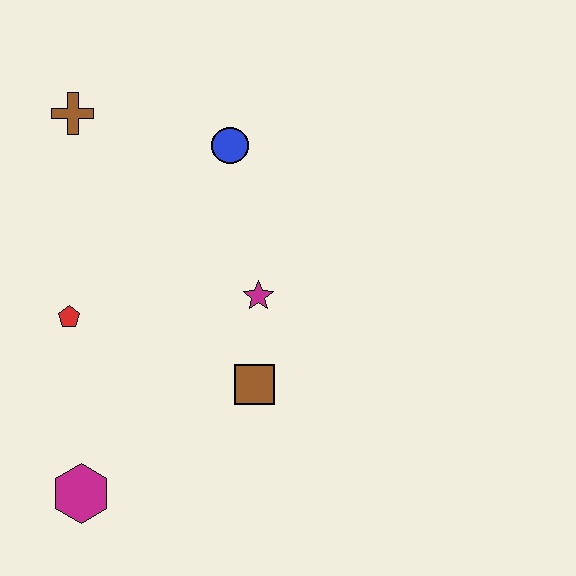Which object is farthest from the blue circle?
The magenta hexagon is farthest from the blue circle.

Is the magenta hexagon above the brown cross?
No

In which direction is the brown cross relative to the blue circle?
The brown cross is to the left of the blue circle.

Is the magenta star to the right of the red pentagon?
Yes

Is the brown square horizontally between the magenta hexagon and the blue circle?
No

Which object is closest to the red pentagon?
The magenta hexagon is closest to the red pentagon.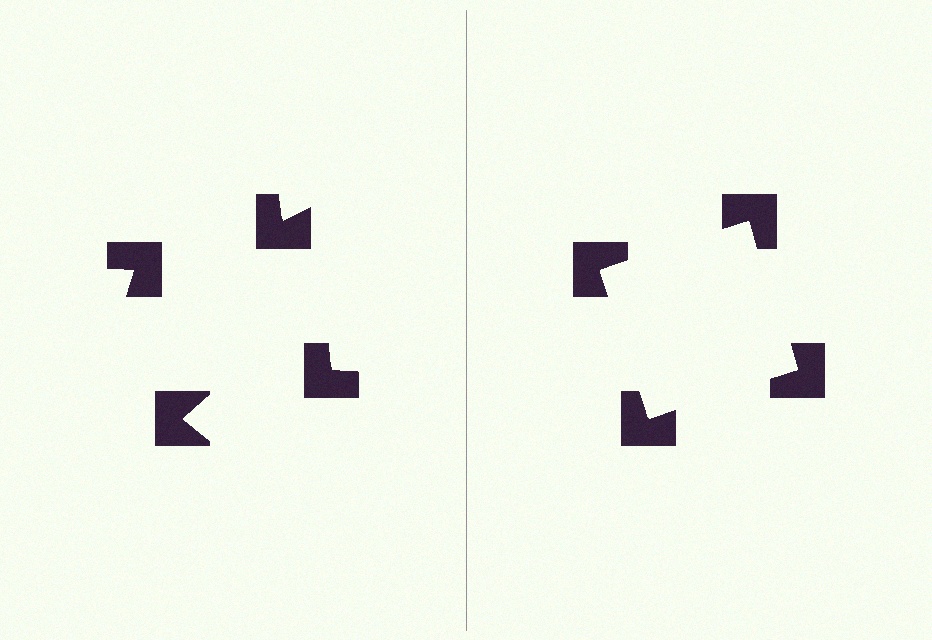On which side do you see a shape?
An illusory square appears on the right side. On the left side the wedge cuts are rotated, so no coherent shape forms.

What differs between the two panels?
The notched squares are positioned identically on both sides; only the wedge orientations differ. On the right they align to a square; on the left they are misaligned.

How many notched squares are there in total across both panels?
8 — 4 on each side.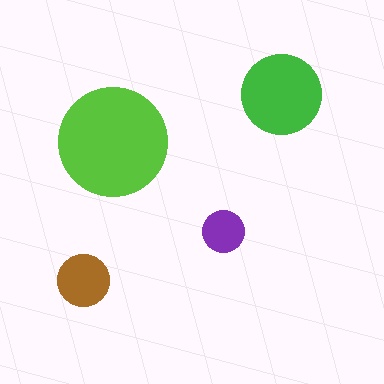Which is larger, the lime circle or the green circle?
The lime one.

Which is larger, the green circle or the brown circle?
The green one.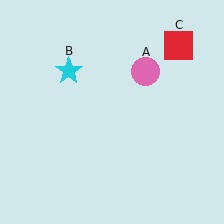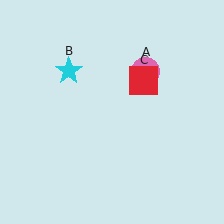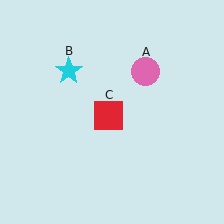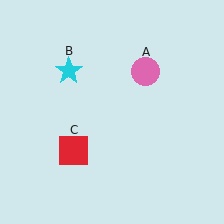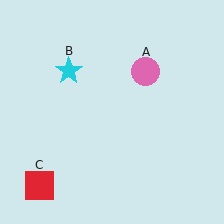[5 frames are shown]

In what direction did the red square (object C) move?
The red square (object C) moved down and to the left.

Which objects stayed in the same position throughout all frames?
Pink circle (object A) and cyan star (object B) remained stationary.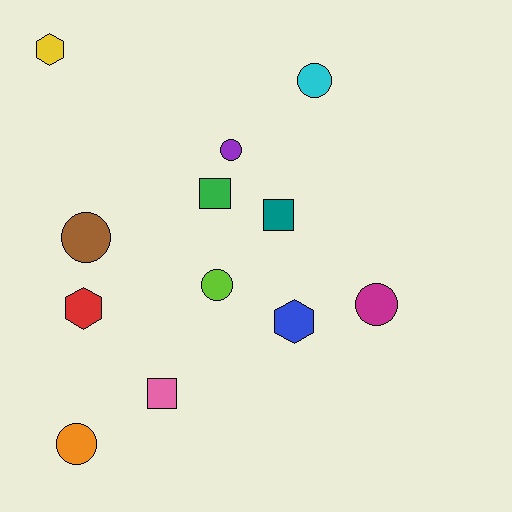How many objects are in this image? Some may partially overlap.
There are 12 objects.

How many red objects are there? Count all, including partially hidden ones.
There is 1 red object.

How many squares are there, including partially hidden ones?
There are 3 squares.